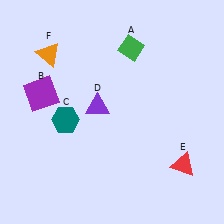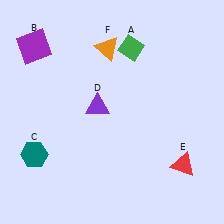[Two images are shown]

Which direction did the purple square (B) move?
The purple square (B) moved up.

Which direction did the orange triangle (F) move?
The orange triangle (F) moved right.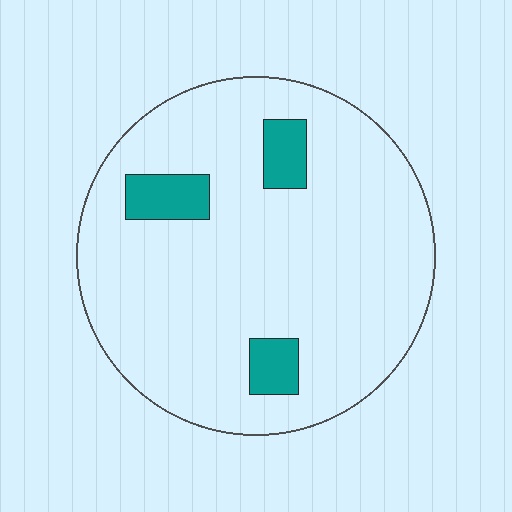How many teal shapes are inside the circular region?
3.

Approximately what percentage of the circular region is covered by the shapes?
Approximately 10%.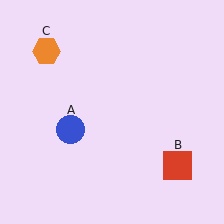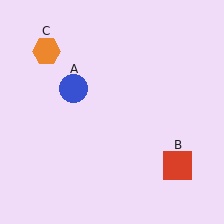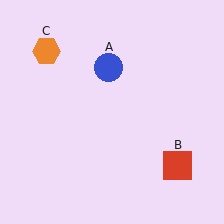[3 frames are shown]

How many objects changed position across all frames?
1 object changed position: blue circle (object A).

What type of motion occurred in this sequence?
The blue circle (object A) rotated clockwise around the center of the scene.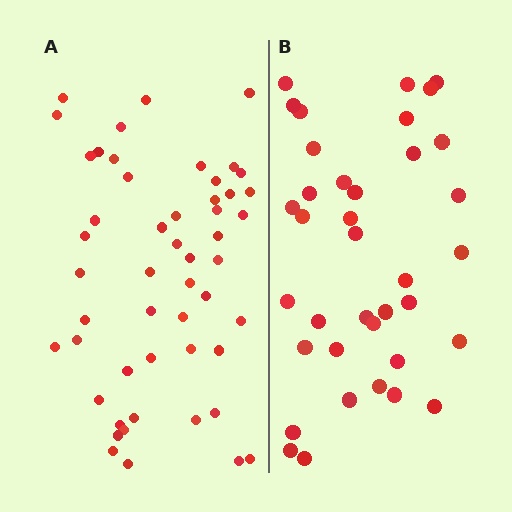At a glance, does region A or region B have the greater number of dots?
Region A (the left region) has more dots.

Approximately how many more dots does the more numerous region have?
Region A has approximately 15 more dots than region B.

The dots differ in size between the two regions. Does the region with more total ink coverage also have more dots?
No. Region B has more total ink coverage because its dots are larger, but region A actually contains more individual dots. Total area can be misleading — the number of items is what matters here.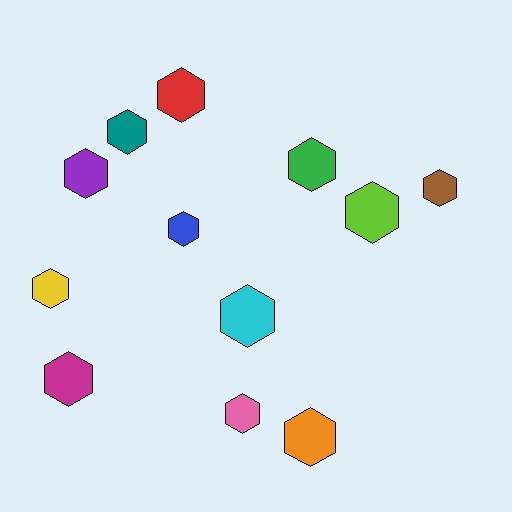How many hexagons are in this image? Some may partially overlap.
There are 12 hexagons.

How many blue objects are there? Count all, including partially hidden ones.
There is 1 blue object.